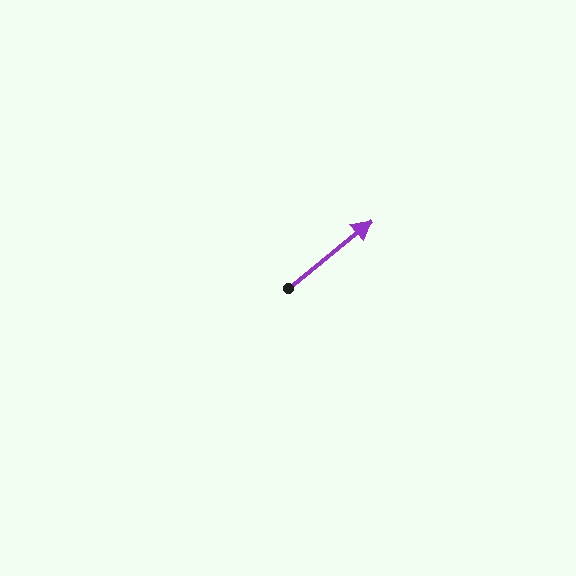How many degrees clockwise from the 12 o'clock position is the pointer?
Approximately 51 degrees.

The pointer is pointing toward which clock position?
Roughly 2 o'clock.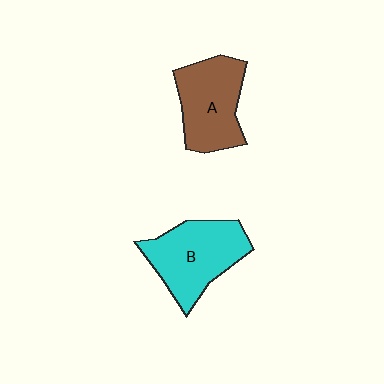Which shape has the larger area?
Shape B (cyan).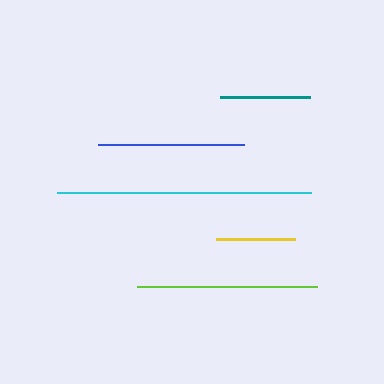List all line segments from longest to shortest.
From longest to shortest: cyan, lime, blue, teal, yellow.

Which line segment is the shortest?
The yellow line is the shortest at approximately 78 pixels.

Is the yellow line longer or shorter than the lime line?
The lime line is longer than the yellow line.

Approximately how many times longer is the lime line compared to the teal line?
The lime line is approximately 2.0 times the length of the teal line.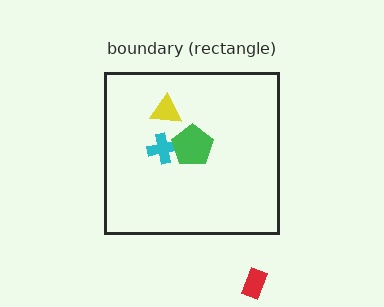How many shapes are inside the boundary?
3 inside, 1 outside.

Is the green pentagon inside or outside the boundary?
Inside.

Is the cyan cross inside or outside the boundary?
Inside.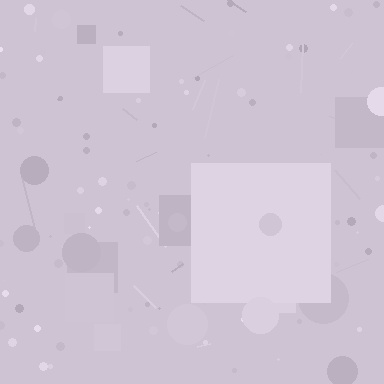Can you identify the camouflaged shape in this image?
The camouflaged shape is a square.